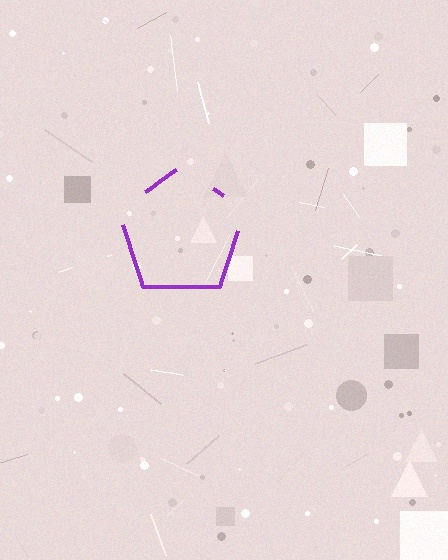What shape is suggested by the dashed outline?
The dashed outline suggests a pentagon.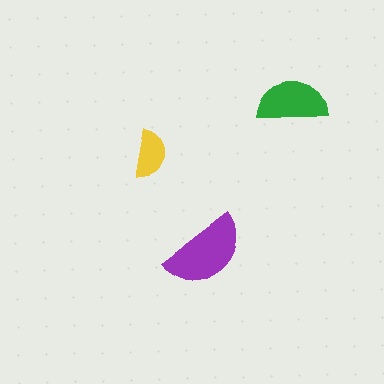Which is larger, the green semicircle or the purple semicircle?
The purple one.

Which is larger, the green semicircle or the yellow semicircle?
The green one.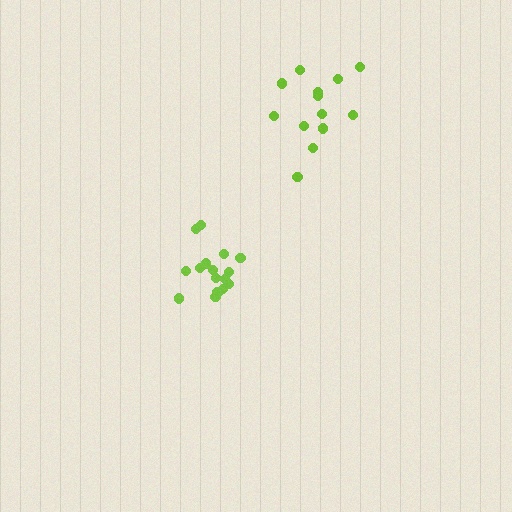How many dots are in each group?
Group 1: 13 dots, Group 2: 16 dots (29 total).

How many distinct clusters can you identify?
There are 2 distinct clusters.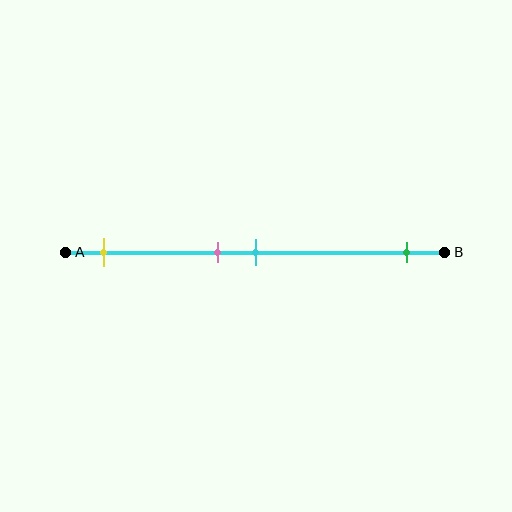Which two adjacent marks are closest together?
The pink and cyan marks are the closest adjacent pair.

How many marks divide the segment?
There are 4 marks dividing the segment.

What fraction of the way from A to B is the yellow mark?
The yellow mark is approximately 10% (0.1) of the way from A to B.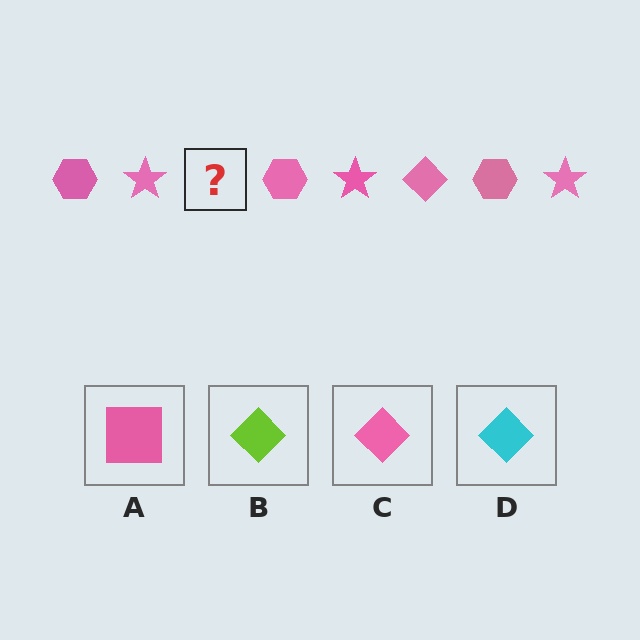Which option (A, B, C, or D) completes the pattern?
C.